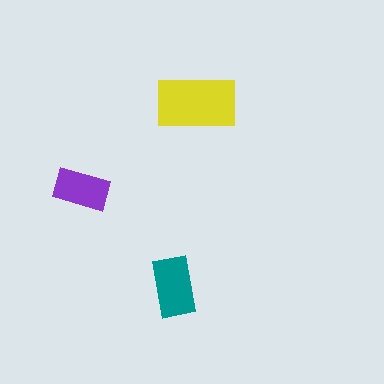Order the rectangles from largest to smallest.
the yellow one, the teal one, the purple one.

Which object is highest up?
The yellow rectangle is topmost.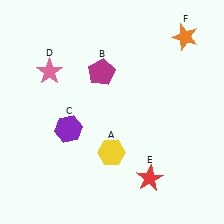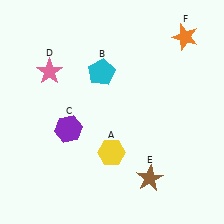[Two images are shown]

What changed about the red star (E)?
In Image 1, E is red. In Image 2, it changed to brown.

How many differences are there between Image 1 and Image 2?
There are 2 differences between the two images.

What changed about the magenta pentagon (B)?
In Image 1, B is magenta. In Image 2, it changed to cyan.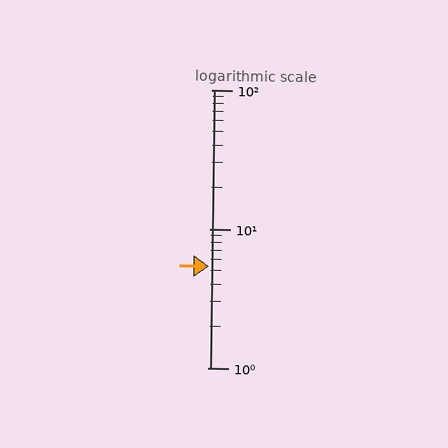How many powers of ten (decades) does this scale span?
The scale spans 2 decades, from 1 to 100.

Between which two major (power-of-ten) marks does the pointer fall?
The pointer is between 1 and 10.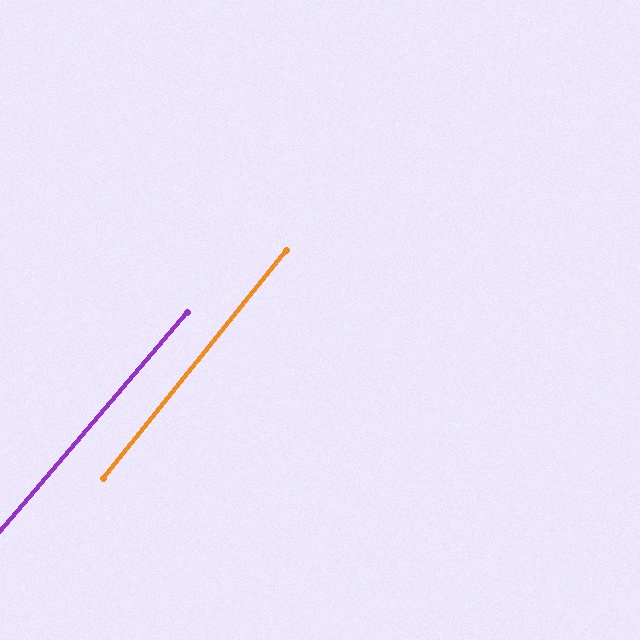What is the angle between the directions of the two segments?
Approximately 2 degrees.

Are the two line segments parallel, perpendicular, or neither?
Parallel — their directions differ by only 1.9°.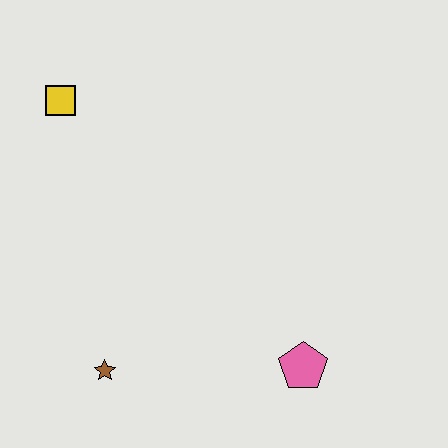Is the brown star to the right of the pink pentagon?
No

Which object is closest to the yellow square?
The brown star is closest to the yellow square.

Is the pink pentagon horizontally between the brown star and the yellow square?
No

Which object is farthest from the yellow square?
The pink pentagon is farthest from the yellow square.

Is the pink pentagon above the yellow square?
No